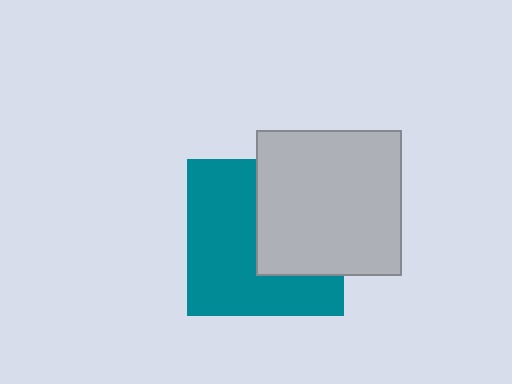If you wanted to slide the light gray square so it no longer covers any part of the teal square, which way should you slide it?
Slide it right — that is the most direct way to separate the two shapes.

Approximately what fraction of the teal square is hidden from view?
Roughly 42% of the teal square is hidden behind the light gray square.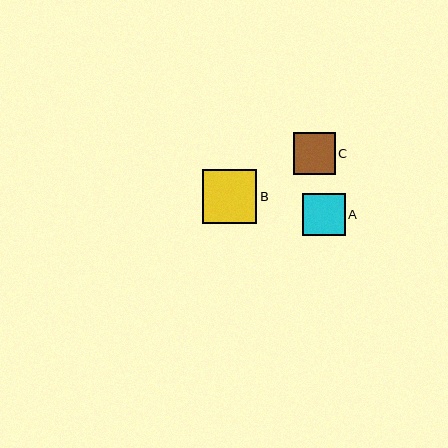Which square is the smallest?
Square C is the smallest with a size of approximately 41 pixels.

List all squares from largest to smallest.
From largest to smallest: B, A, C.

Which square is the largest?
Square B is the largest with a size of approximately 54 pixels.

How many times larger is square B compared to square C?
Square B is approximately 1.3 times the size of square C.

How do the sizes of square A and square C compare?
Square A and square C are approximately the same size.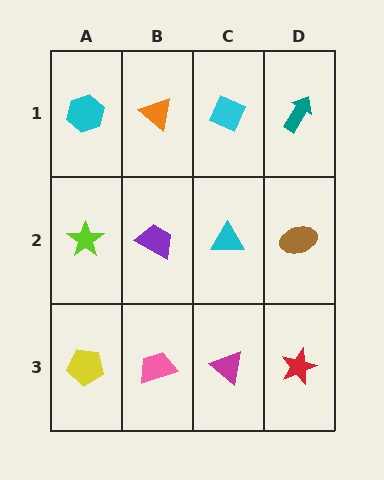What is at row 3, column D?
A red star.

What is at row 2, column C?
A cyan triangle.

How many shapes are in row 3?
4 shapes.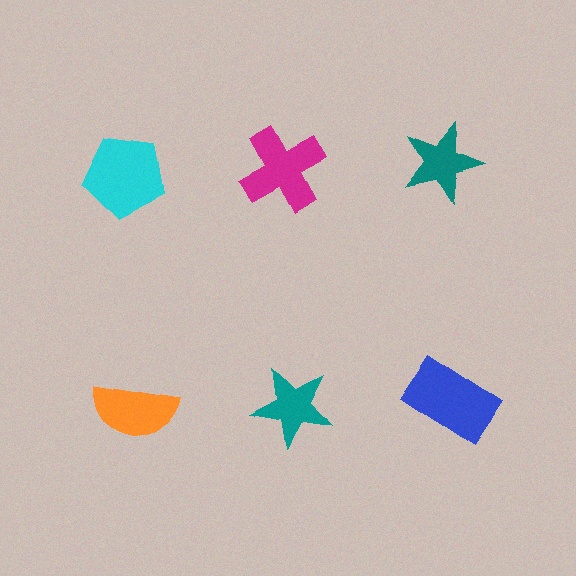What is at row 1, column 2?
A magenta cross.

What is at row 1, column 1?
A cyan pentagon.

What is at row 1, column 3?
A teal star.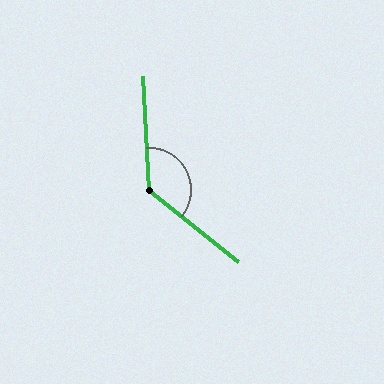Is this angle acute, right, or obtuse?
It is obtuse.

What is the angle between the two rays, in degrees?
Approximately 132 degrees.